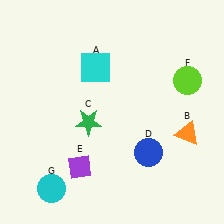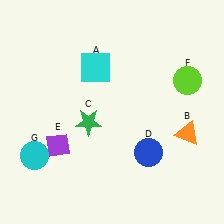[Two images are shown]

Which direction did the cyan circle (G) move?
The cyan circle (G) moved up.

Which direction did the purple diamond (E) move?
The purple diamond (E) moved up.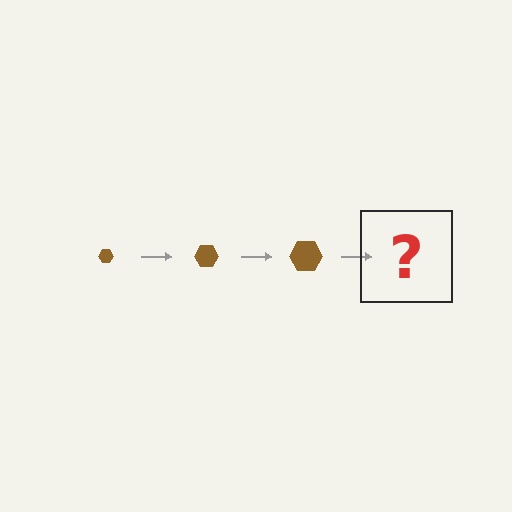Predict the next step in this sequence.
The next step is a brown hexagon, larger than the previous one.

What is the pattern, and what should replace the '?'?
The pattern is that the hexagon gets progressively larger each step. The '?' should be a brown hexagon, larger than the previous one.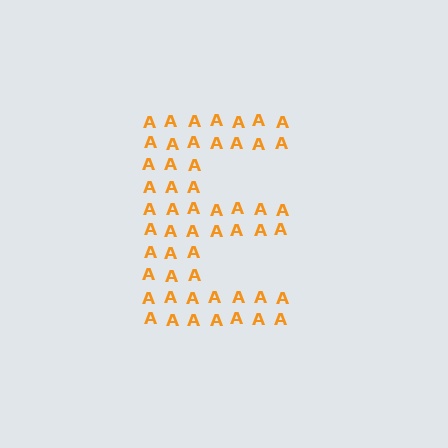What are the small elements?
The small elements are letter A's.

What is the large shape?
The large shape is the letter E.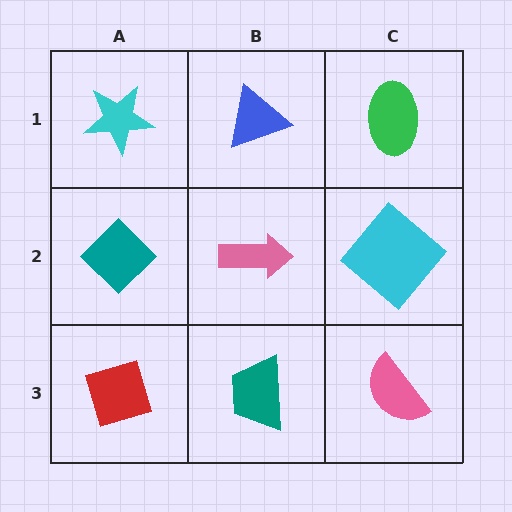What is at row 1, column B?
A blue triangle.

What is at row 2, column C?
A cyan diamond.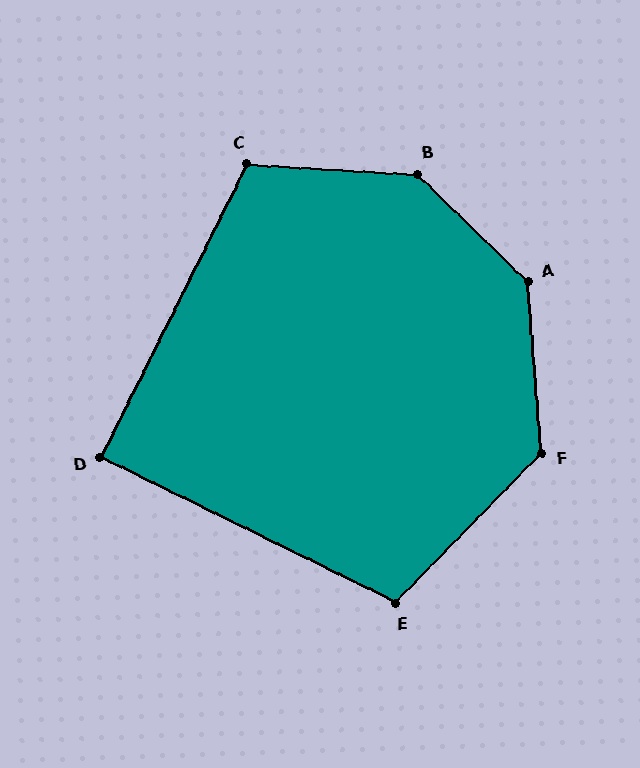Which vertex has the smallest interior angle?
D, at approximately 90 degrees.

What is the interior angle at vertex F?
Approximately 131 degrees (obtuse).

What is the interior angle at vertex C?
Approximately 113 degrees (obtuse).